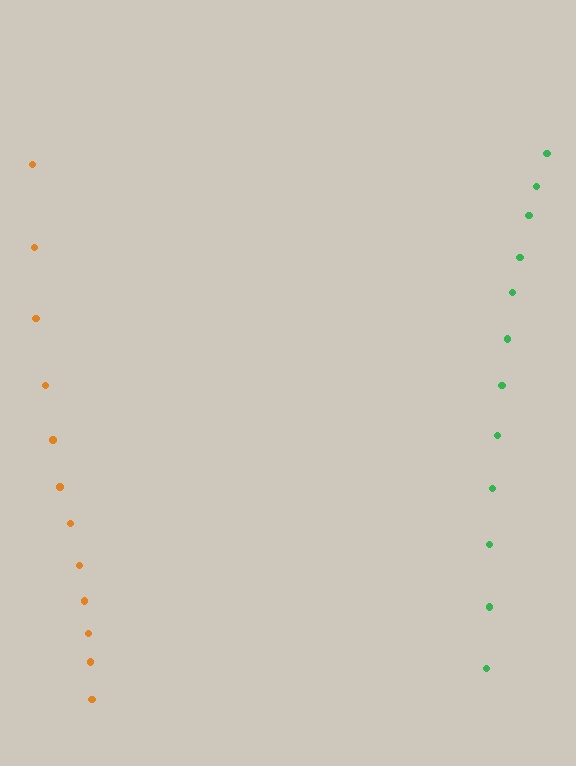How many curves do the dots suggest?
There are 2 distinct paths.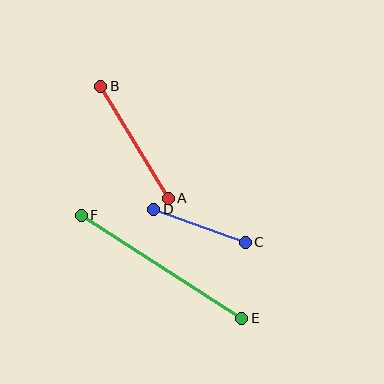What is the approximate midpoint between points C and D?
The midpoint is at approximately (200, 226) pixels.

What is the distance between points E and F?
The distance is approximately 191 pixels.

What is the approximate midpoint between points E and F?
The midpoint is at approximately (161, 267) pixels.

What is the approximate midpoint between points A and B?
The midpoint is at approximately (135, 142) pixels.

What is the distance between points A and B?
The distance is approximately 130 pixels.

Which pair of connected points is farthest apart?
Points E and F are farthest apart.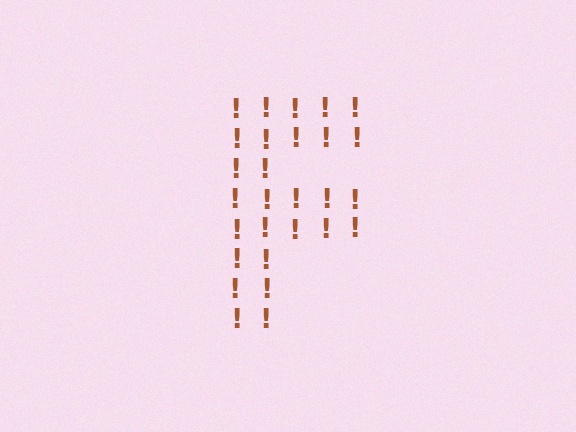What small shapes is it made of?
It is made of small exclamation marks.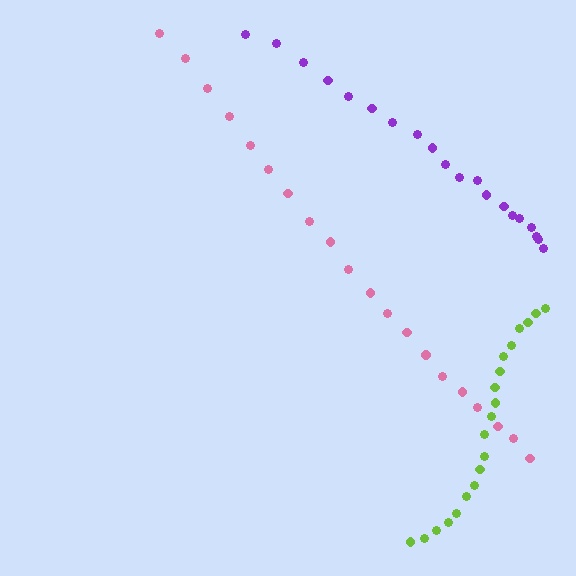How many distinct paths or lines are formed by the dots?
There are 3 distinct paths.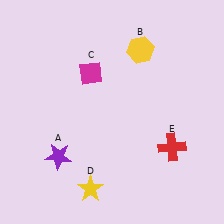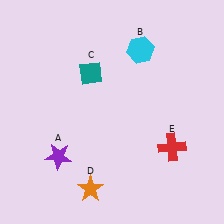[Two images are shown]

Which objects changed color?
B changed from yellow to cyan. C changed from magenta to teal. D changed from yellow to orange.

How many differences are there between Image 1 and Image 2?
There are 3 differences between the two images.